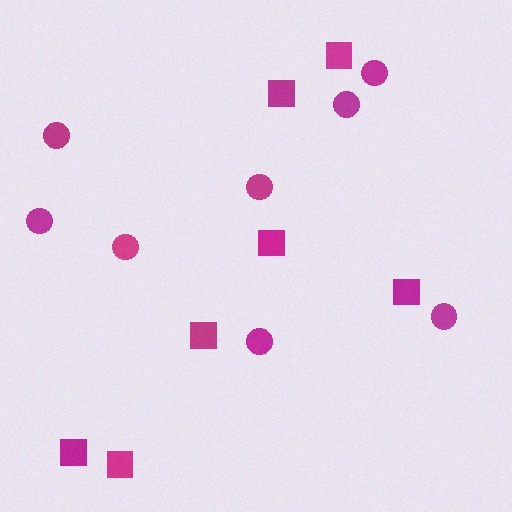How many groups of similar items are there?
There are 2 groups: one group of squares (7) and one group of circles (8).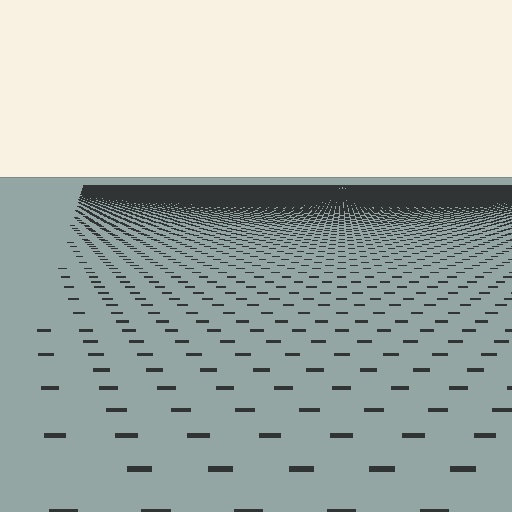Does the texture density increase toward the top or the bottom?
Density increases toward the top.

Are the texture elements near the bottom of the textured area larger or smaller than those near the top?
Larger. Near the bottom, elements are closer to the viewer and appear at a bigger on-screen size.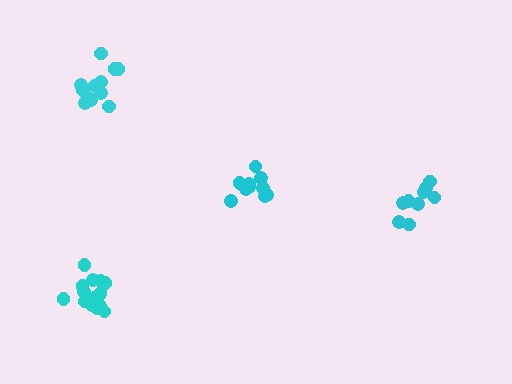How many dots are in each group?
Group 1: 9 dots, Group 2: 15 dots, Group 3: 10 dots, Group 4: 14 dots (48 total).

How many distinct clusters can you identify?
There are 4 distinct clusters.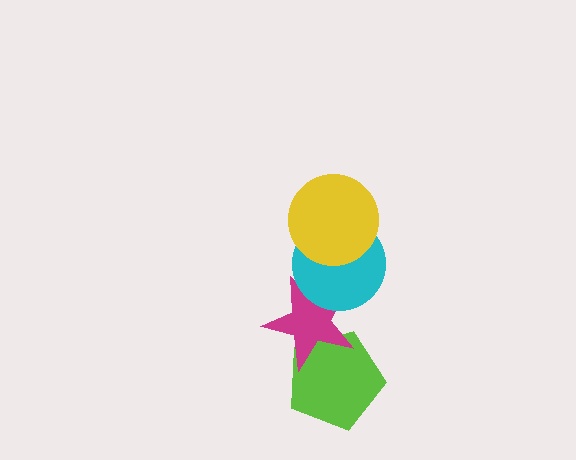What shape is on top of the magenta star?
The cyan circle is on top of the magenta star.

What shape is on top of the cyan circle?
The yellow circle is on top of the cyan circle.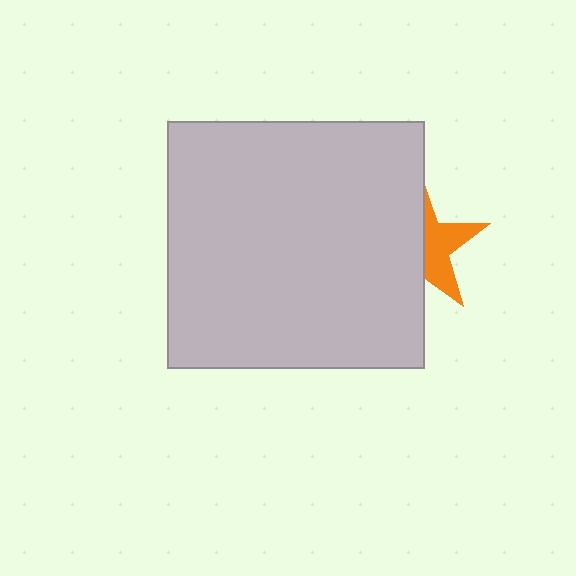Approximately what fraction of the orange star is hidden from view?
Roughly 58% of the orange star is hidden behind the light gray rectangle.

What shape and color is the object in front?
The object in front is a light gray rectangle.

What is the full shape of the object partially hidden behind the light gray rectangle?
The partially hidden object is an orange star.